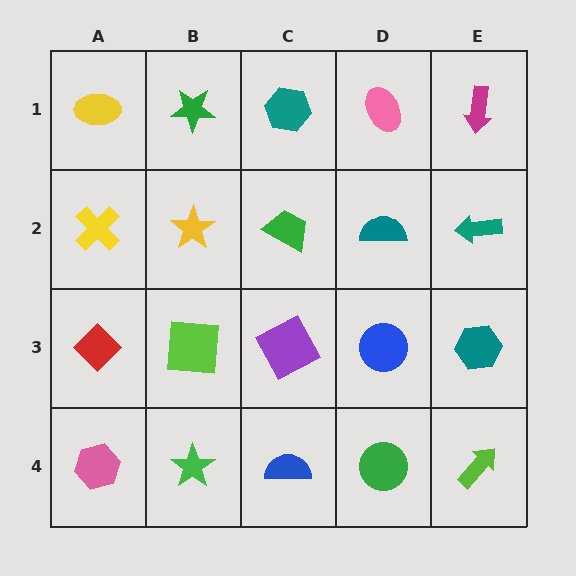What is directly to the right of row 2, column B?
A green trapezoid.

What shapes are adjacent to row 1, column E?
A teal arrow (row 2, column E), a pink ellipse (row 1, column D).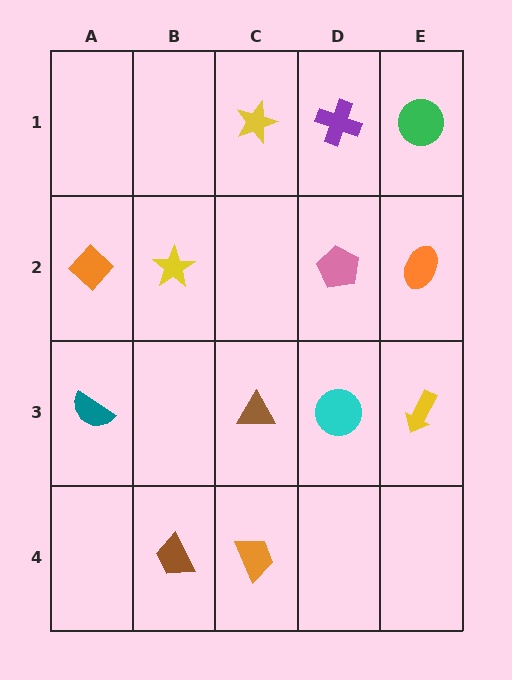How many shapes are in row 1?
3 shapes.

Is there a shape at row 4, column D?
No, that cell is empty.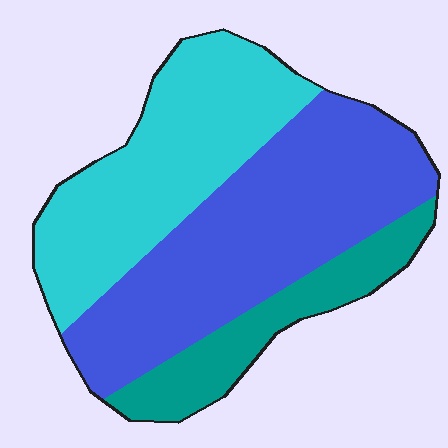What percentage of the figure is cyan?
Cyan covers roughly 35% of the figure.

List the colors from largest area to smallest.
From largest to smallest: blue, cyan, teal.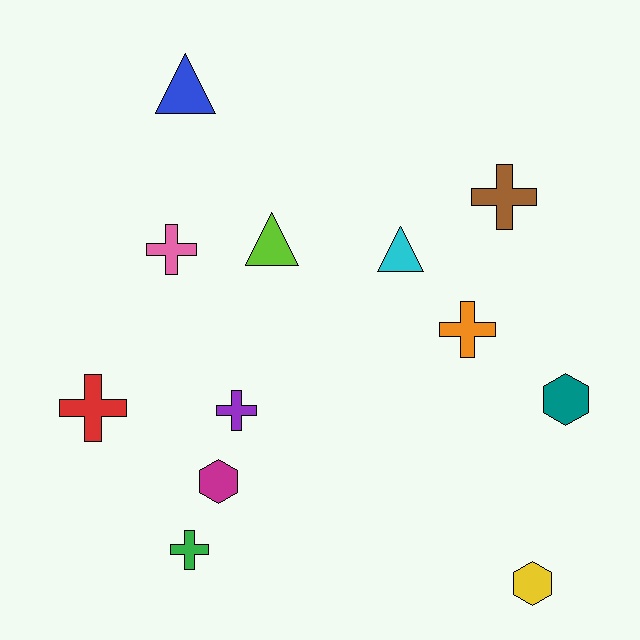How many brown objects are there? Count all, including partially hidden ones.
There is 1 brown object.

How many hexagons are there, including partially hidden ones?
There are 3 hexagons.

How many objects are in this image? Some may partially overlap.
There are 12 objects.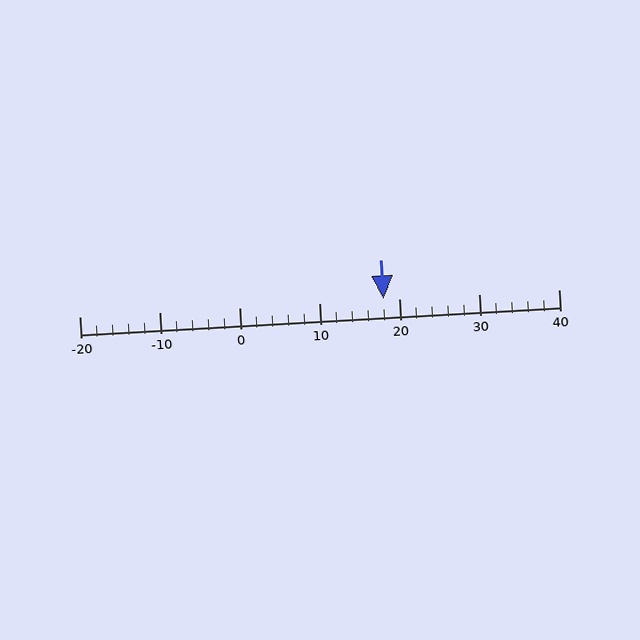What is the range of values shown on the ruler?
The ruler shows values from -20 to 40.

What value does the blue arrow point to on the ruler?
The blue arrow points to approximately 18.